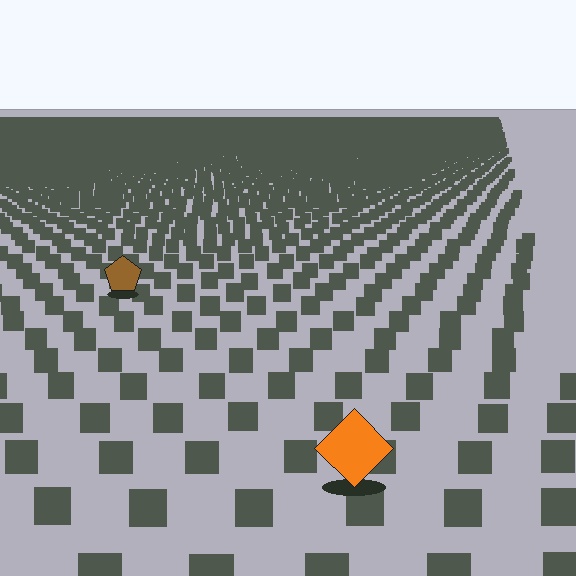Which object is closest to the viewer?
The orange diamond is closest. The texture marks near it are larger and more spread out.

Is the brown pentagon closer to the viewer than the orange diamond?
No. The orange diamond is closer — you can tell from the texture gradient: the ground texture is coarser near it.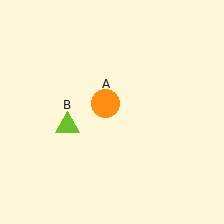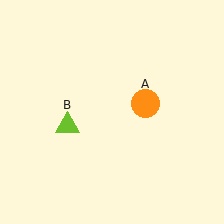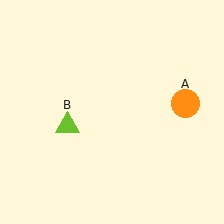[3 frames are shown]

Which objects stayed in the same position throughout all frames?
Lime triangle (object B) remained stationary.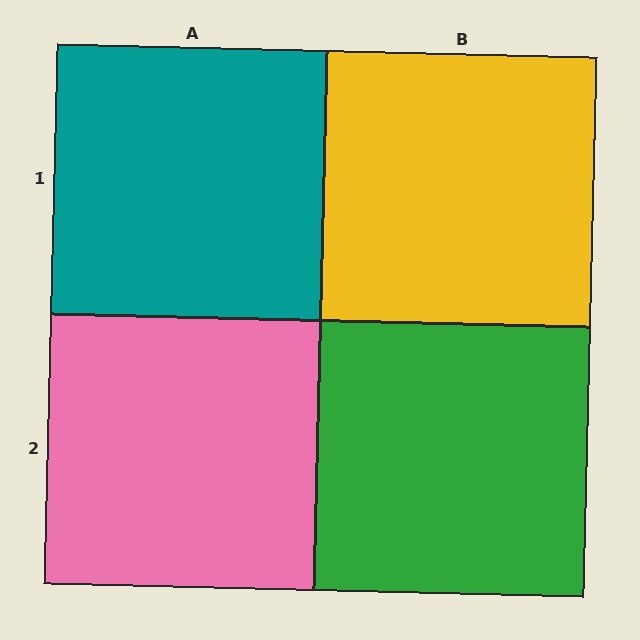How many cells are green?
1 cell is green.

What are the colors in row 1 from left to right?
Teal, yellow.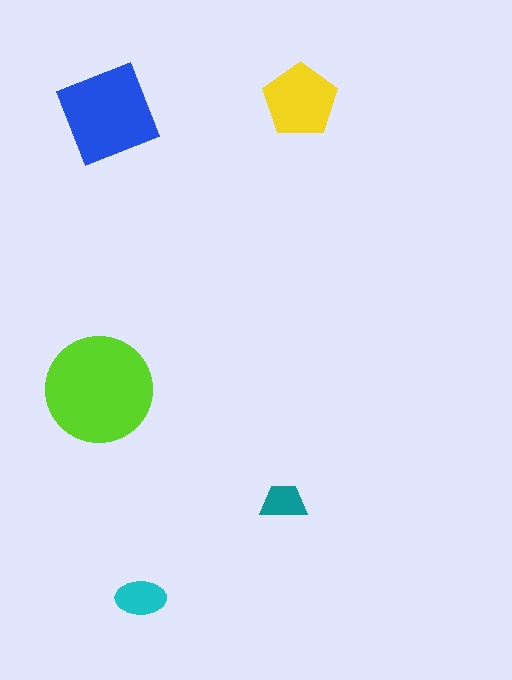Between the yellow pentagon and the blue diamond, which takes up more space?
The blue diamond.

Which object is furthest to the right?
The yellow pentagon is rightmost.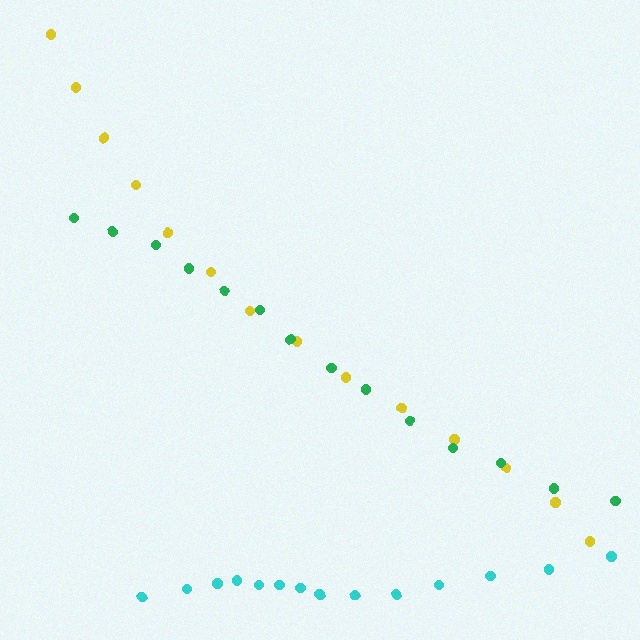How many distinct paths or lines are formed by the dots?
There are 3 distinct paths.